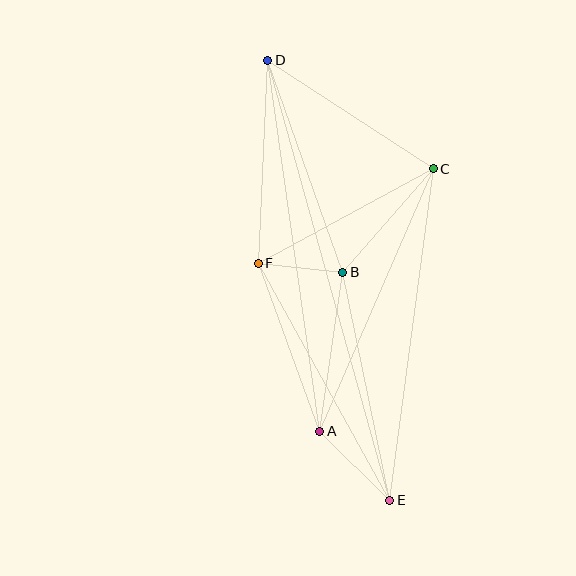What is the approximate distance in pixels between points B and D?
The distance between B and D is approximately 225 pixels.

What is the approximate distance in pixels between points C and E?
The distance between C and E is approximately 335 pixels.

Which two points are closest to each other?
Points B and F are closest to each other.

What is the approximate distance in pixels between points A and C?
The distance between A and C is approximately 286 pixels.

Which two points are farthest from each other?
Points D and E are farthest from each other.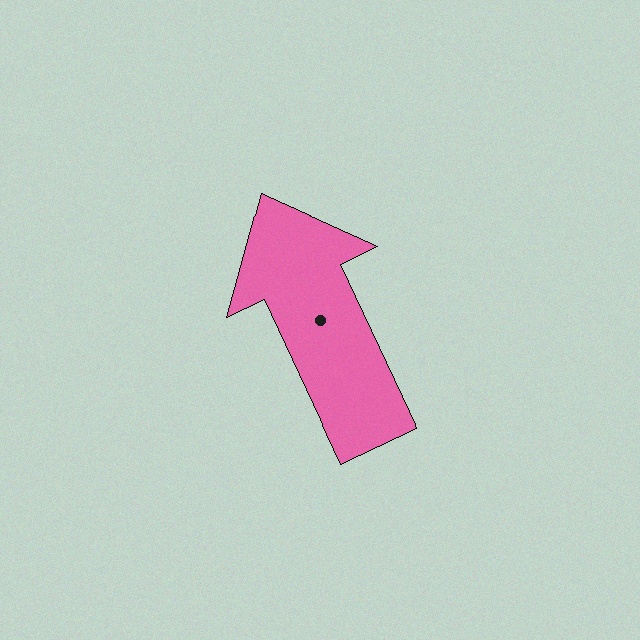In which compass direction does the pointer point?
Northwest.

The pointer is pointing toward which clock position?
Roughly 11 o'clock.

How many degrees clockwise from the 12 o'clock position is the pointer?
Approximately 335 degrees.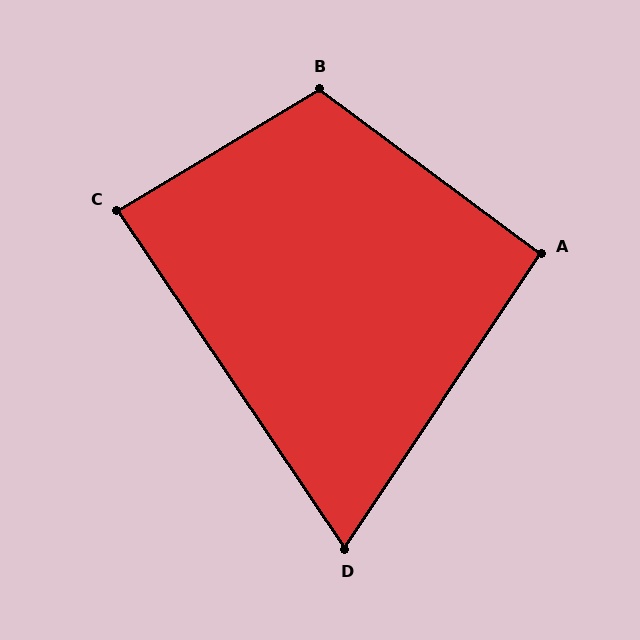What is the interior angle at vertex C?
Approximately 87 degrees (approximately right).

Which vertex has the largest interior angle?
B, at approximately 112 degrees.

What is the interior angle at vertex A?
Approximately 93 degrees (approximately right).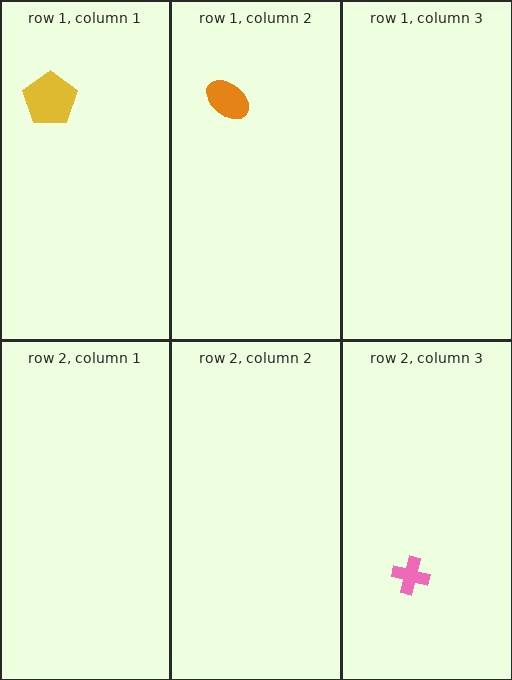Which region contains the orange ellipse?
The row 1, column 2 region.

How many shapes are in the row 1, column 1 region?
1.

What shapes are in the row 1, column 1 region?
The yellow pentagon.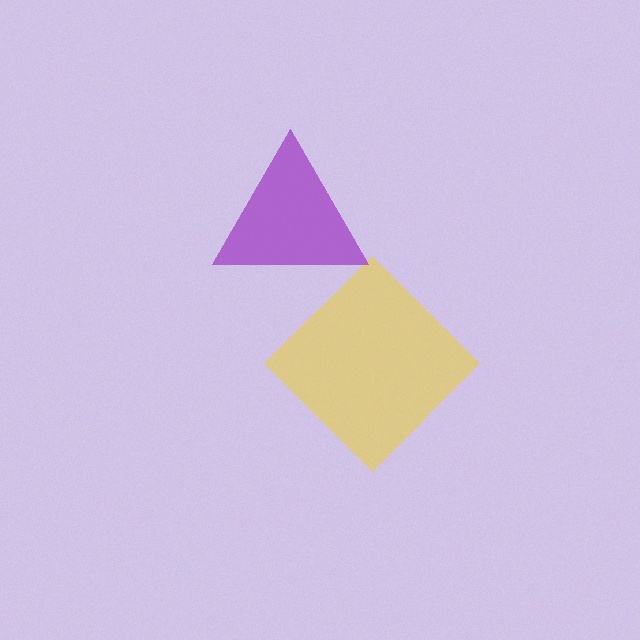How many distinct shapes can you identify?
There are 2 distinct shapes: a yellow diamond, a purple triangle.